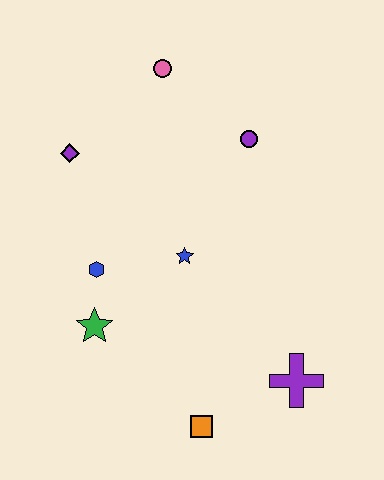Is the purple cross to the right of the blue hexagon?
Yes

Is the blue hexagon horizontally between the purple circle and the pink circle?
No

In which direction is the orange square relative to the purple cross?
The orange square is to the left of the purple cross.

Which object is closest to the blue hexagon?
The green star is closest to the blue hexagon.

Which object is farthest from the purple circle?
The orange square is farthest from the purple circle.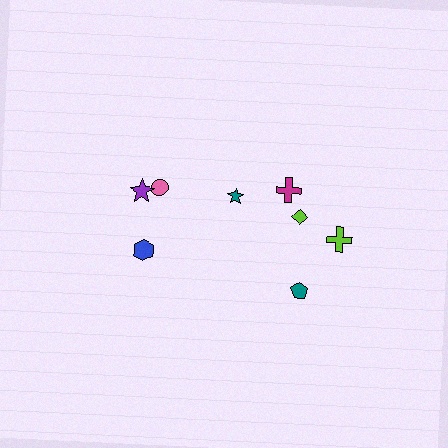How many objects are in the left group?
There are 3 objects.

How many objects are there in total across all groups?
There are 8 objects.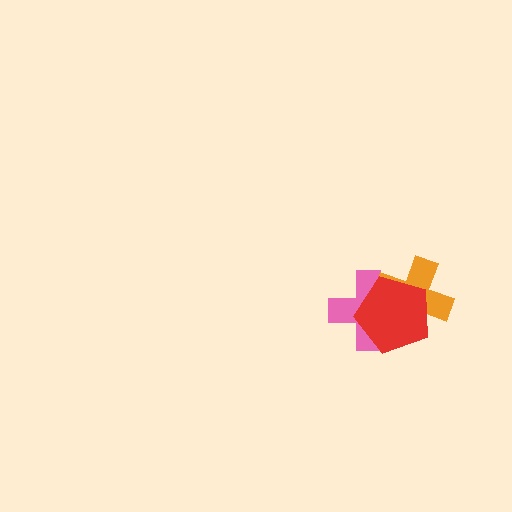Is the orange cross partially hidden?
Yes, it is partially covered by another shape.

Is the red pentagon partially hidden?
No, no other shape covers it.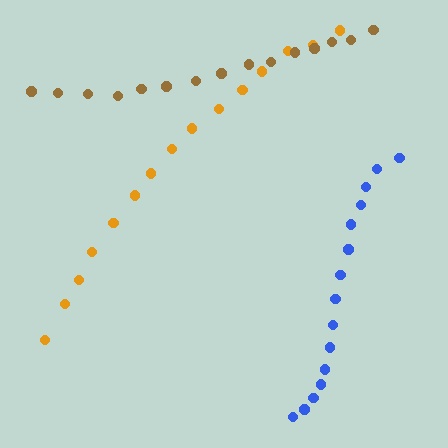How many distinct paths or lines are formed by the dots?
There are 3 distinct paths.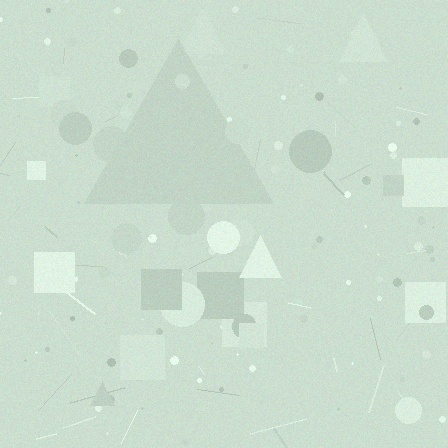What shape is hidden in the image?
A triangle is hidden in the image.